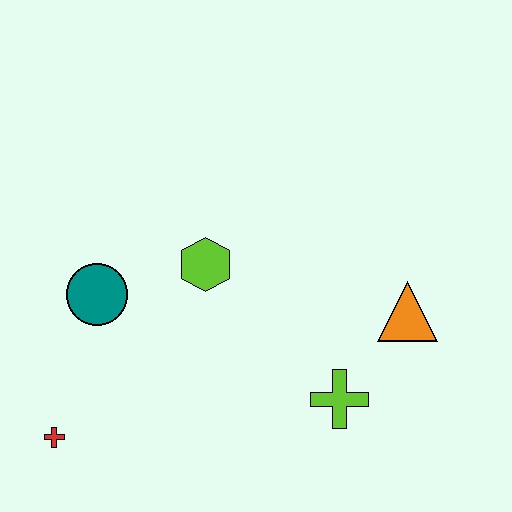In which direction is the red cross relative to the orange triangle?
The red cross is to the left of the orange triangle.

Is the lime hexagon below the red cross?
No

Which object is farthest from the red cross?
The orange triangle is farthest from the red cross.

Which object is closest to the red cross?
The teal circle is closest to the red cross.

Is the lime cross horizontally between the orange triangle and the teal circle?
Yes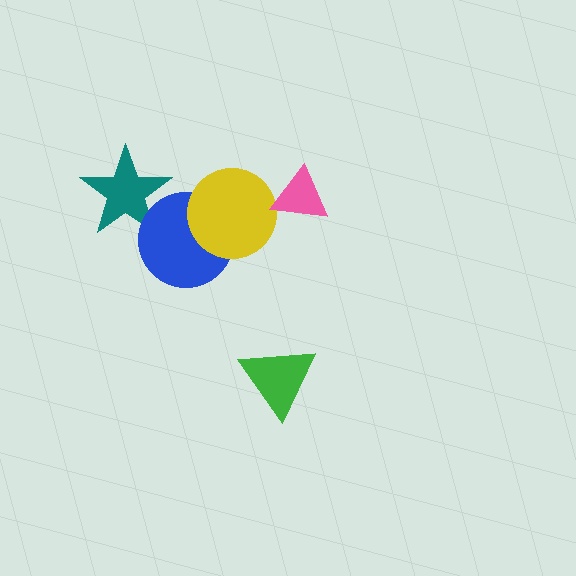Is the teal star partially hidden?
Yes, it is partially covered by another shape.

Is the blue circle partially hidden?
Yes, it is partially covered by another shape.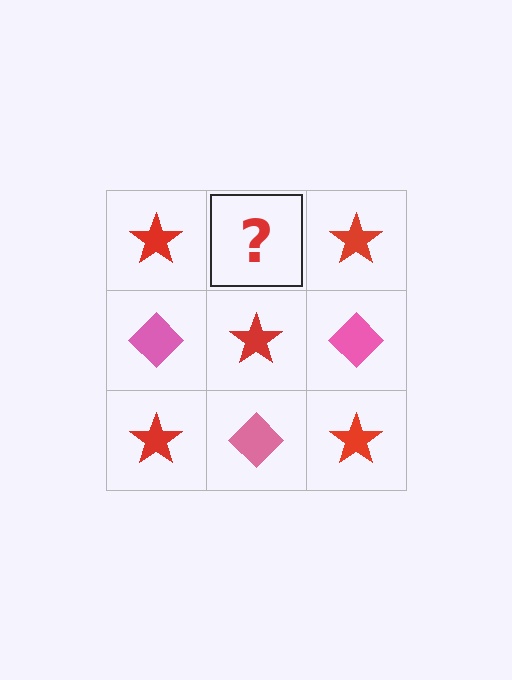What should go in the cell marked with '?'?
The missing cell should contain a pink diamond.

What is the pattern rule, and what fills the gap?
The rule is that it alternates red star and pink diamond in a checkerboard pattern. The gap should be filled with a pink diamond.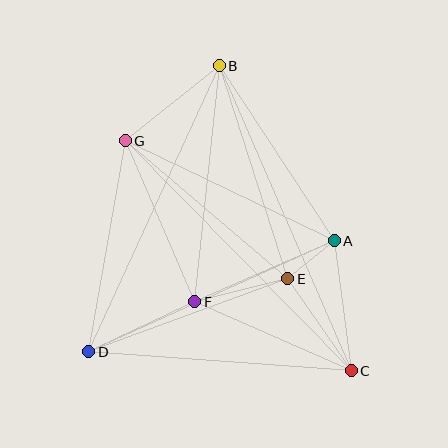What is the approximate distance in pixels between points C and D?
The distance between C and D is approximately 263 pixels.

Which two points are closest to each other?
Points A and E are closest to each other.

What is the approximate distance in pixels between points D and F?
The distance between D and F is approximately 118 pixels.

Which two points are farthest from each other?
Points B and C are farthest from each other.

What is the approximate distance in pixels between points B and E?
The distance between B and E is approximately 224 pixels.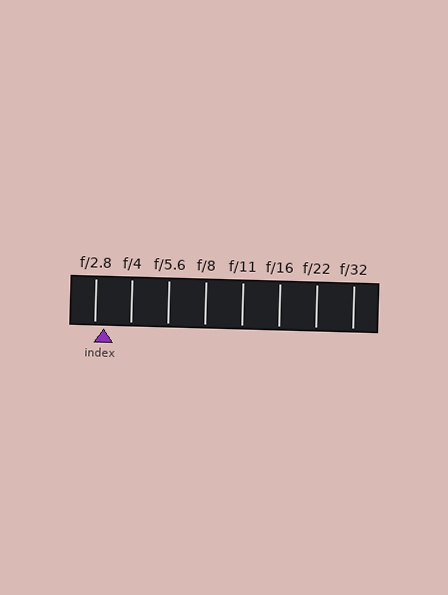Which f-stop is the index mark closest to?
The index mark is closest to f/2.8.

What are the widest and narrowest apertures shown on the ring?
The widest aperture shown is f/2.8 and the narrowest is f/32.